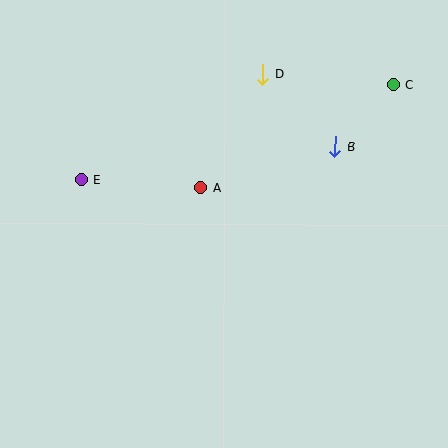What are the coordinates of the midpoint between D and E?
The midpoint between D and E is at (172, 127).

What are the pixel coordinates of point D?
Point D is at (263, 74).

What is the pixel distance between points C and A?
The distance between C and A is 218 pixels.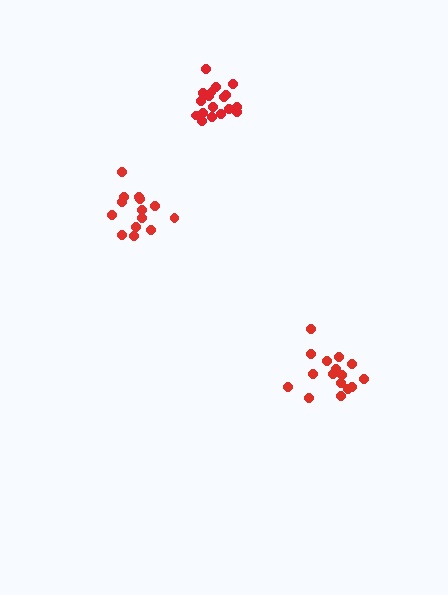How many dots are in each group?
Group 1: 14 dots, Group 2: 16 dots, Group 3: 18 dots (48 total).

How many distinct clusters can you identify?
There are 3 distinct clusters.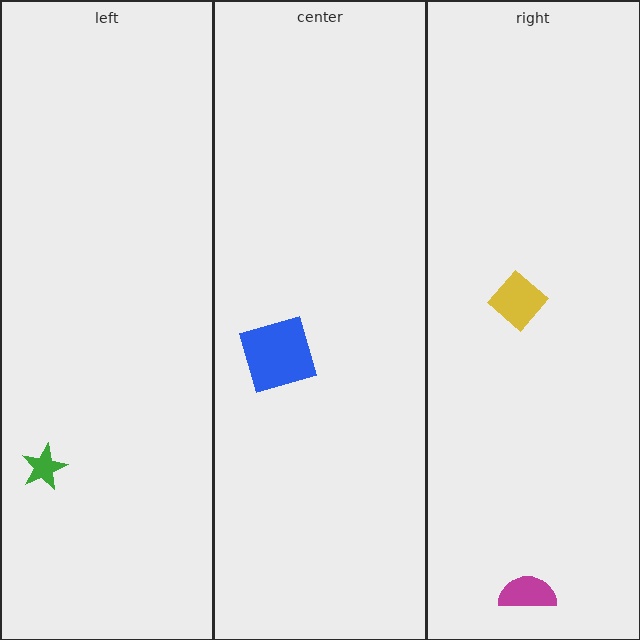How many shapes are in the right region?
2.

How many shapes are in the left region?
1.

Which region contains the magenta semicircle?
The right region.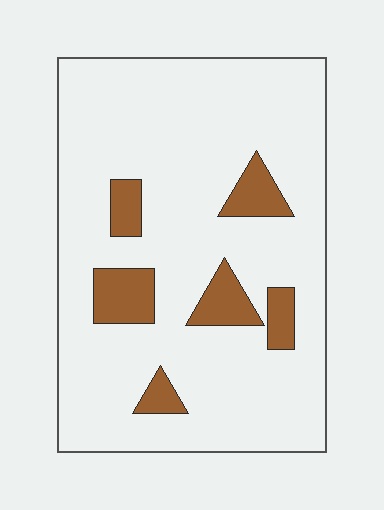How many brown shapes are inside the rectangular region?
6.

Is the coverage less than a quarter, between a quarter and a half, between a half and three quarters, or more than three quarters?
Less than a quarter.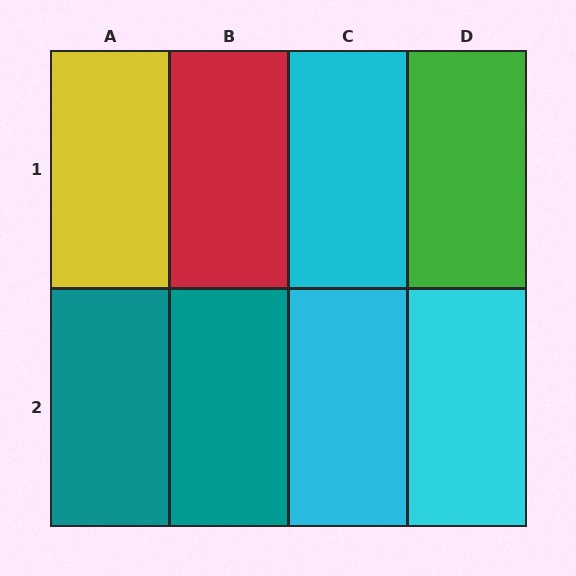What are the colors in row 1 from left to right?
Yellow, red, cyan, green.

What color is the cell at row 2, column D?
Cyan.